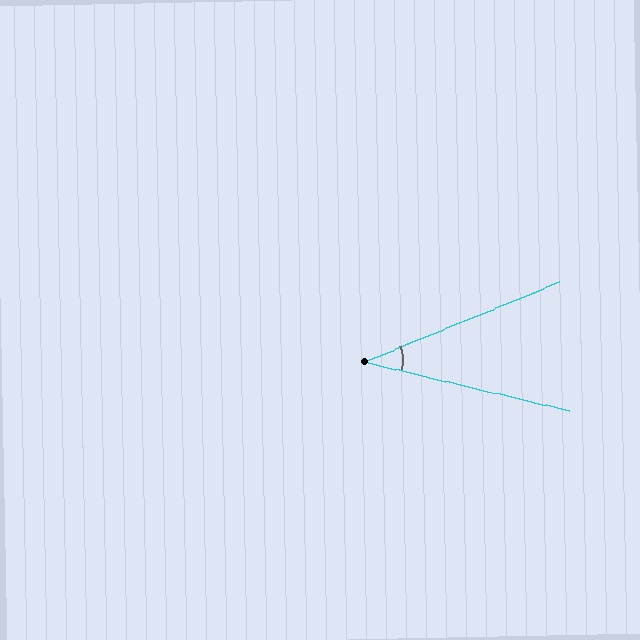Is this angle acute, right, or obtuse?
It is acute.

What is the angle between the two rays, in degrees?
Approximately 36 degrees.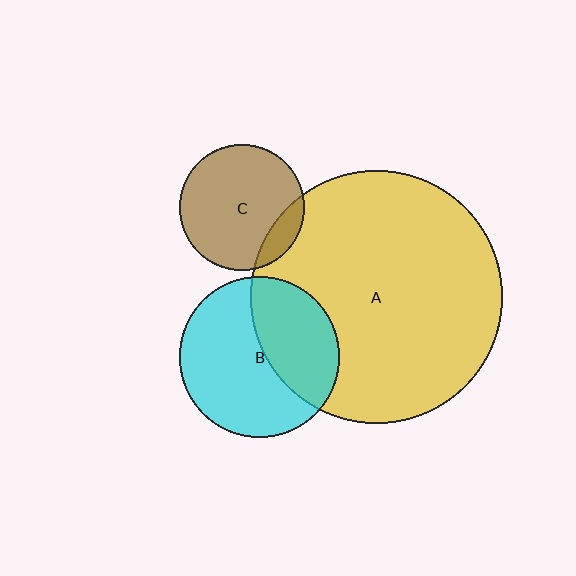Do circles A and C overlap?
Yes.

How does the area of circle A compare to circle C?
Approximately 4.1 times.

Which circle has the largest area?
Circle A (yellow).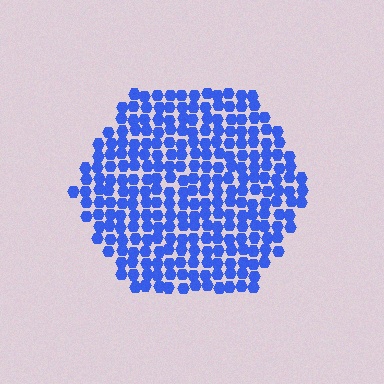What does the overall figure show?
The overall figure shows a hexagon.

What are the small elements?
The small elements are hexagons.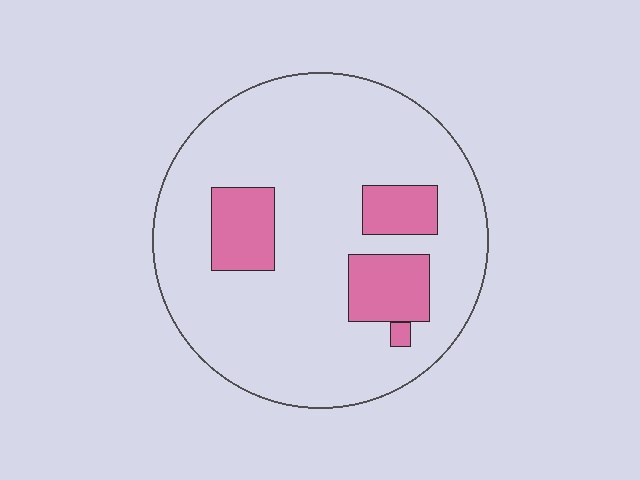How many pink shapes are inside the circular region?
4.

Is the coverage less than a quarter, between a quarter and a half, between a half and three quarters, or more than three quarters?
Less than a quarter.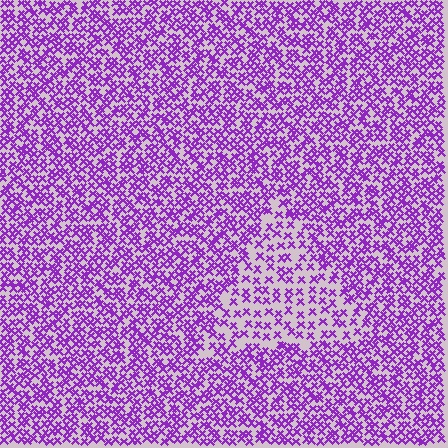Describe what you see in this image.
The image contains small purple elements arranged at two different densities. A triangle-shaped region is visible where the elements are less densely packed than the surrounding area.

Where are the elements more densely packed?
The elements are more densely packed outside the triangle boundary.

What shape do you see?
I see a triangle.